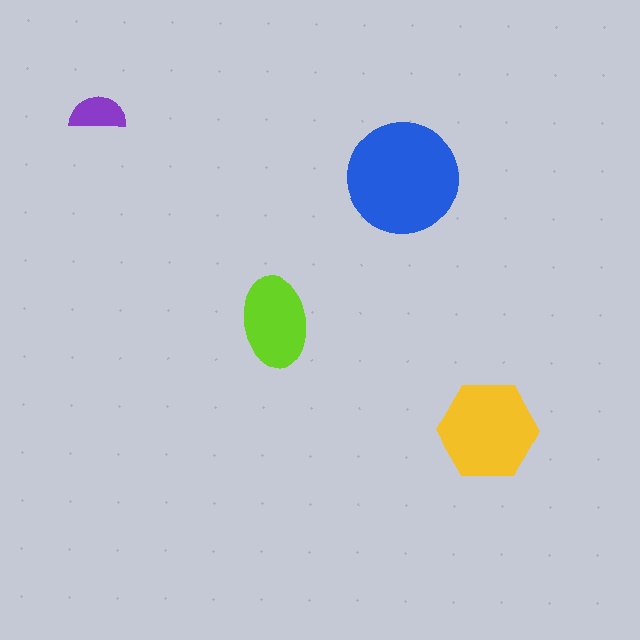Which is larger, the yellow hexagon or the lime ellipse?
The yellow hexagon.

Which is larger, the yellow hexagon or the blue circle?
The blue circle.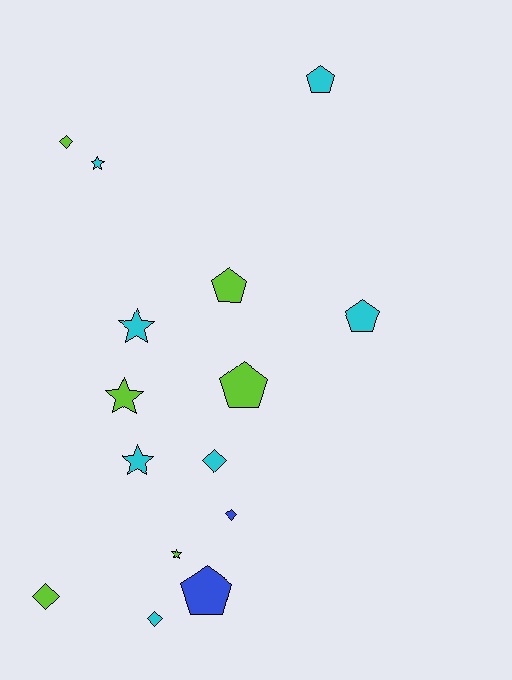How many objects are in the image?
There are 15 objects.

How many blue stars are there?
There are no blue stars.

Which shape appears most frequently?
Star, with 5 objects.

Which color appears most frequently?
Cyan, with 7 objects.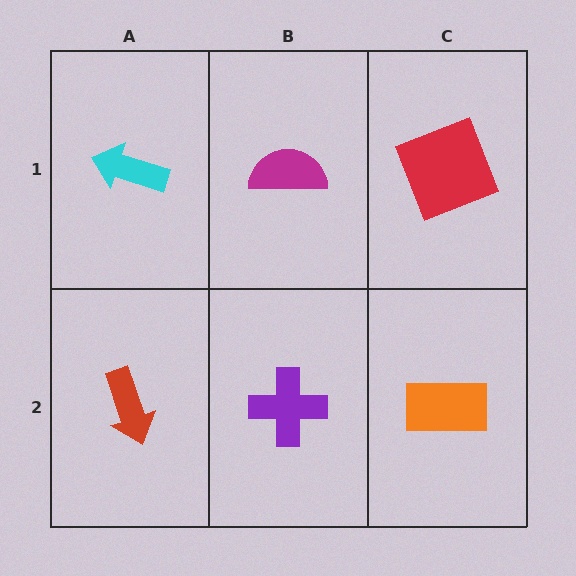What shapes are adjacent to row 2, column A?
A cyan arrow (row 1, column A), a purple cross (row 2, column B).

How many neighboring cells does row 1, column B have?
3.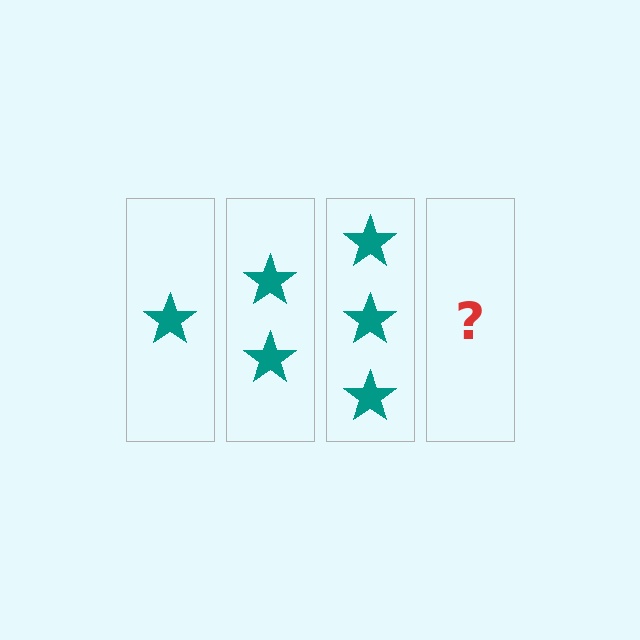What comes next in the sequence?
The next element should be 4 stars.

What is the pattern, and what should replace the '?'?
The pattern is that each step adds one more star. The '?' should be 4 stars.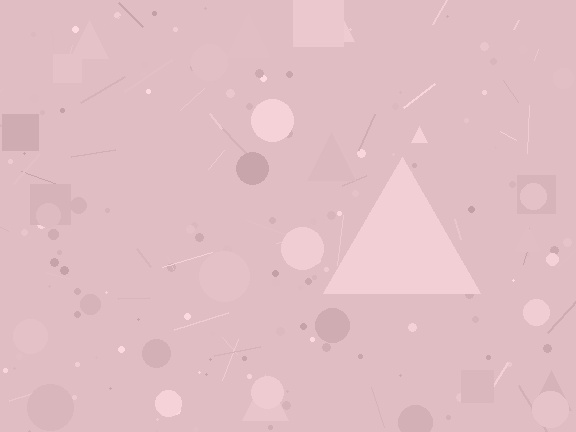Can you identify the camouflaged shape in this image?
The camouflaged shape is a triangle.